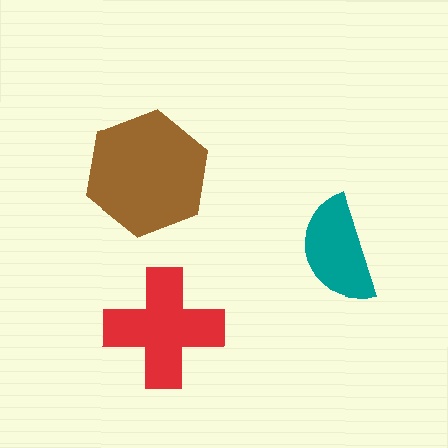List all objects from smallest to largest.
The teal semicircle, the red cross, the brown hexagon.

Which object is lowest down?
The red cross is bottommost.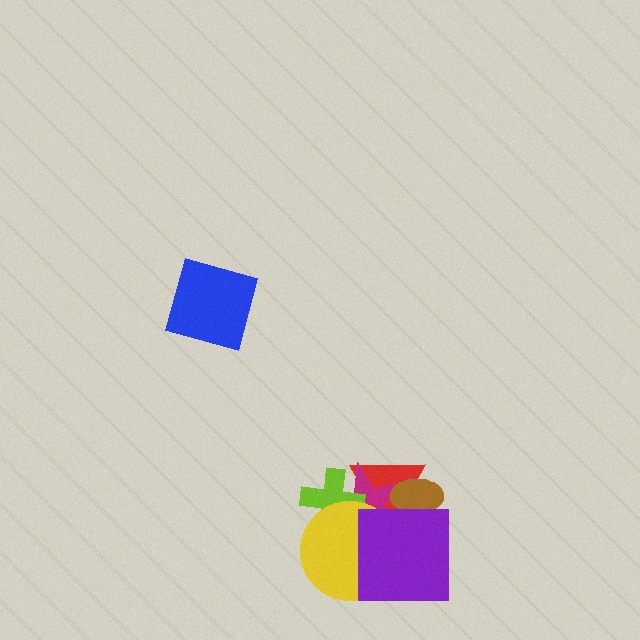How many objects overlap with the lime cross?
3 objects overlap with the lime cross.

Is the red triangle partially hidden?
Yes, it is partially covered by another shape.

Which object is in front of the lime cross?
The yellow circle is in front of the lime cross.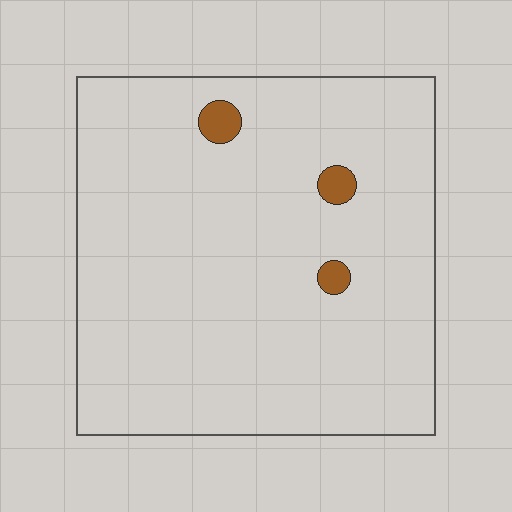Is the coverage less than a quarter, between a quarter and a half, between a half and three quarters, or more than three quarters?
Less than a quarter.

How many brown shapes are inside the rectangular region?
3.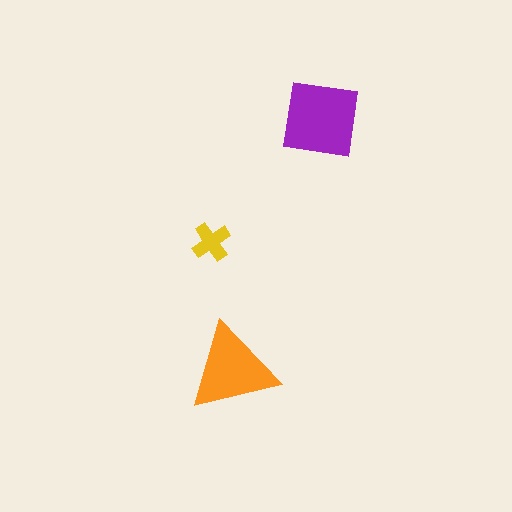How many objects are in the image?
There are 3 objects in the image.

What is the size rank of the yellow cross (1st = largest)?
3rd.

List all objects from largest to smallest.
The purple square, the orange triangle, the yellow cross.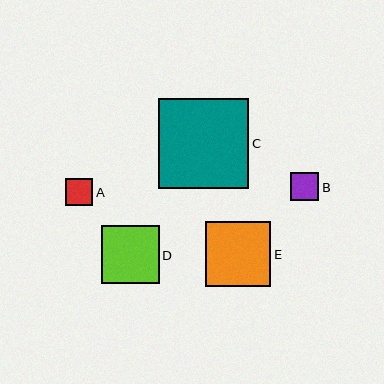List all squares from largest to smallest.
From largest to smallest: C, E, D, B, A.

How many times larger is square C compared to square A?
Square C is approximately 3.2 times the size of square A.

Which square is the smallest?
Square A is the smallest with a size of approximately 28 pixels.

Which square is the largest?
Square C is the largest with a size of approximately 90 pixels.